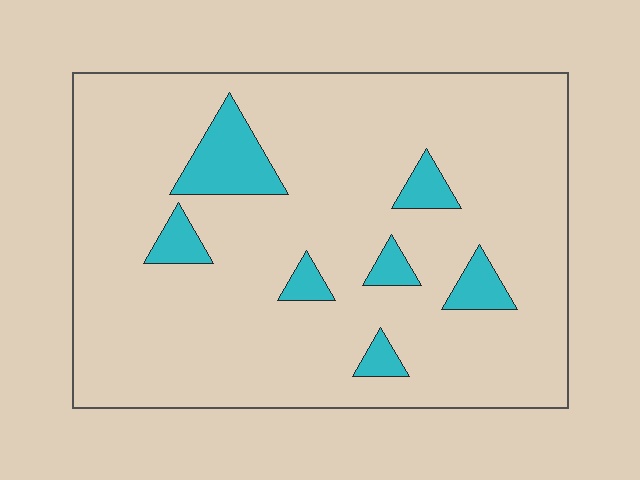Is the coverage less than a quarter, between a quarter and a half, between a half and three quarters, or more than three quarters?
Less than a quarter.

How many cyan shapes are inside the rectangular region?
7.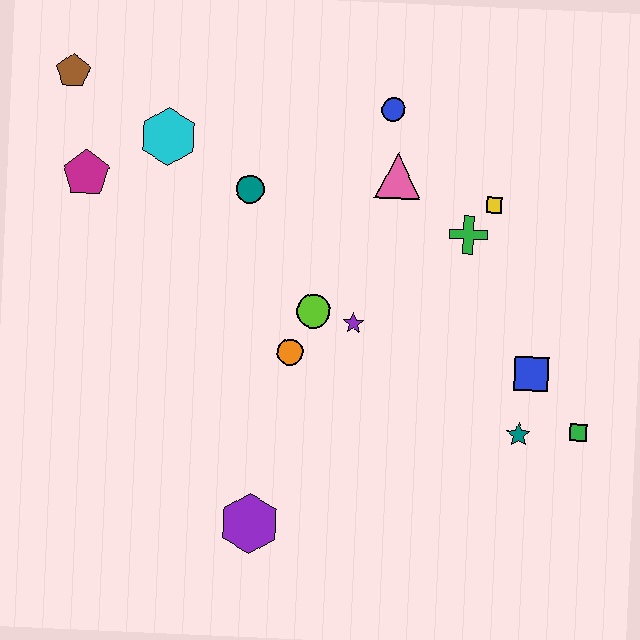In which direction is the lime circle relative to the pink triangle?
The lime circle is below the pink triangle.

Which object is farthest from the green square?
The brown pentagon is farthest from the green square.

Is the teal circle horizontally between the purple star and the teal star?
No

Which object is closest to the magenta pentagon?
The cyan hexagon is closest to the magenta pentagon.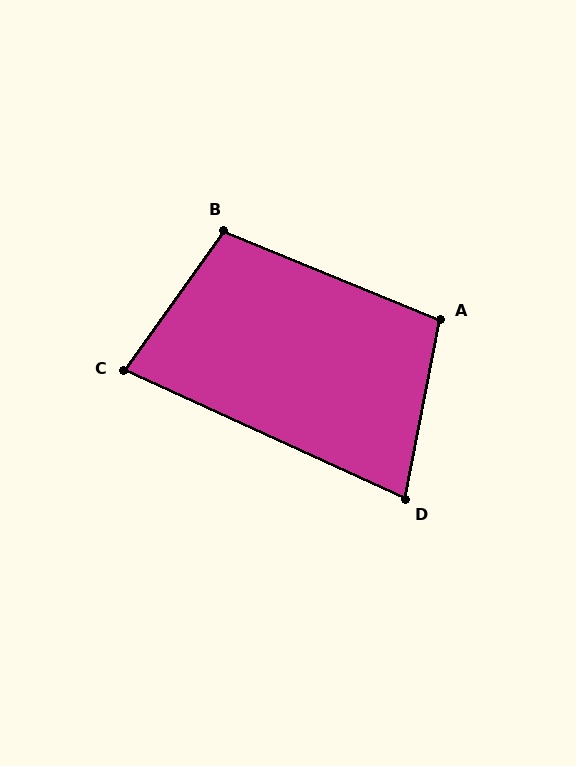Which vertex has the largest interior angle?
B, at approximately 103 degrees.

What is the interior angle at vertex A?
Approximately 101 degrees (obtuse).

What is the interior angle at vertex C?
Approximately 79 degrees (acute).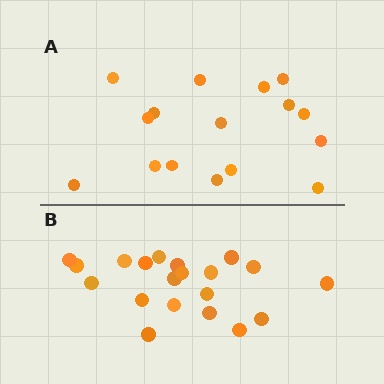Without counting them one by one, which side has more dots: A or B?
Region B (the bottom region) has more dots.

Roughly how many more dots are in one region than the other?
Region B has about 4 more dots than region A.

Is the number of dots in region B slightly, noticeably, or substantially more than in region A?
Region B has noticeably more, but not dramatically so. The ratio is roughly 1.2 to 1.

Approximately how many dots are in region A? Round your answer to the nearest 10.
About 20 dots. (The exact count is 16, which rounds to 20.)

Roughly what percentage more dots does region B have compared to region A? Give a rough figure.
About 25% more.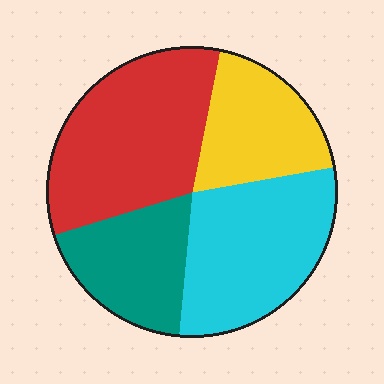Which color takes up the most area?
Red, at roughly 35%.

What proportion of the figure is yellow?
Yellow covers roughly 20% of the figure.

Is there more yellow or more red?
Red.